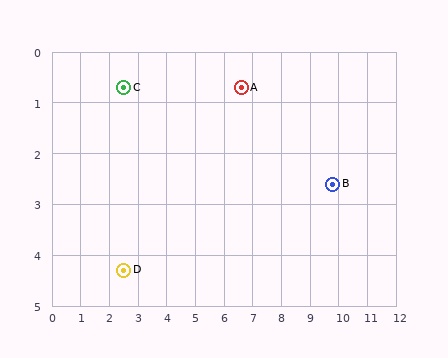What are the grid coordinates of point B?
Point B is at approximately (9.8, 2.6).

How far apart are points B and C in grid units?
Points B and C are about 7.5 grid units apart.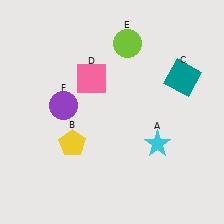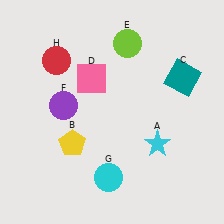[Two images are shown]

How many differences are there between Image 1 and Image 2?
There are 2 differences between the two images.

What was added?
A cyan circle (G), a red circle (H) were added in Image 2.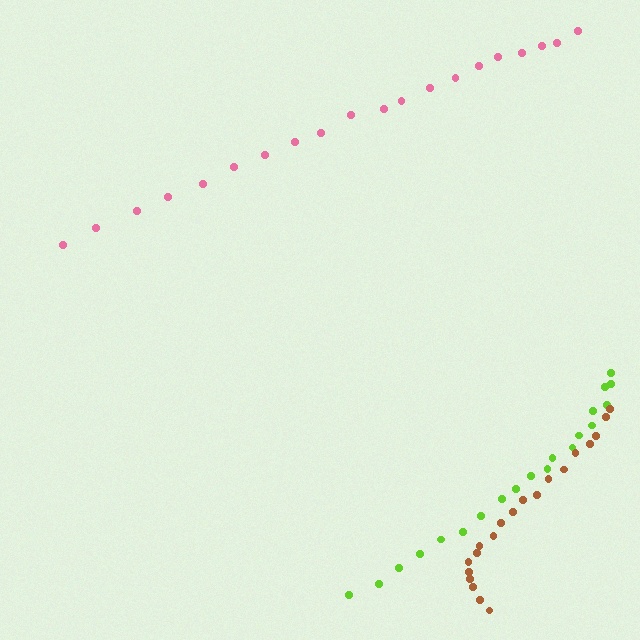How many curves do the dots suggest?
There are 3 distinct paths.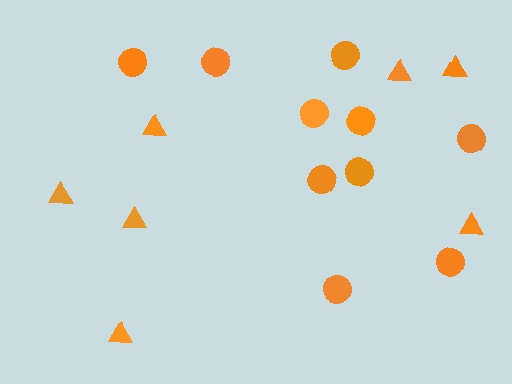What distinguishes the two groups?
There are 2 groups: one group of circles (10) and one group of triangles (7).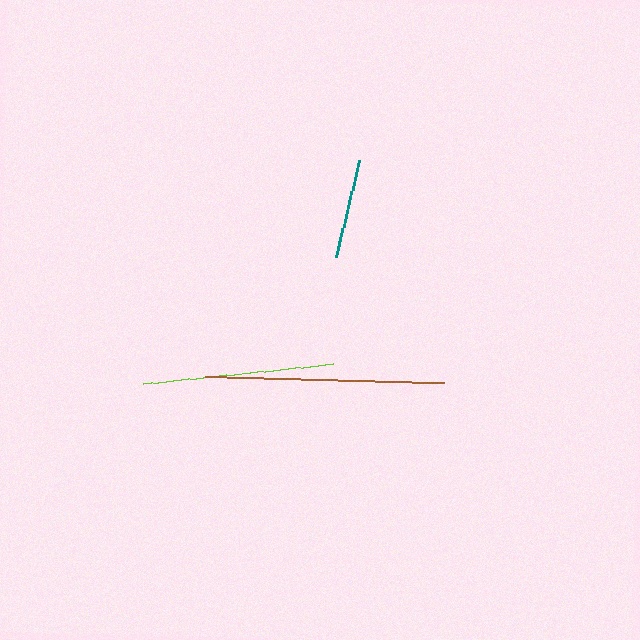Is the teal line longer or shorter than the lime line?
The lime line is longer than the teal line.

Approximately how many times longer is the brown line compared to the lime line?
The brown line is approximately 1.3 times the length of the lime line.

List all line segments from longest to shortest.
From longest to shortest: brown, lime, teal.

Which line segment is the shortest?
The teal line is the shortest at approximately 101 pixels.